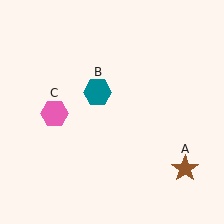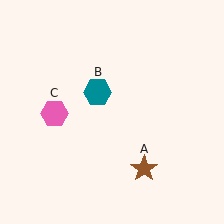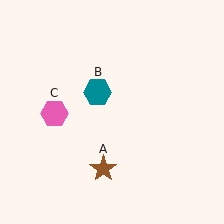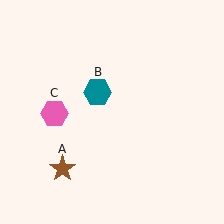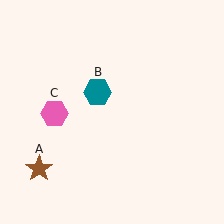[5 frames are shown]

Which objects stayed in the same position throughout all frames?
Teal hexagon (object B) and pink hexagon (object C) remained stationary.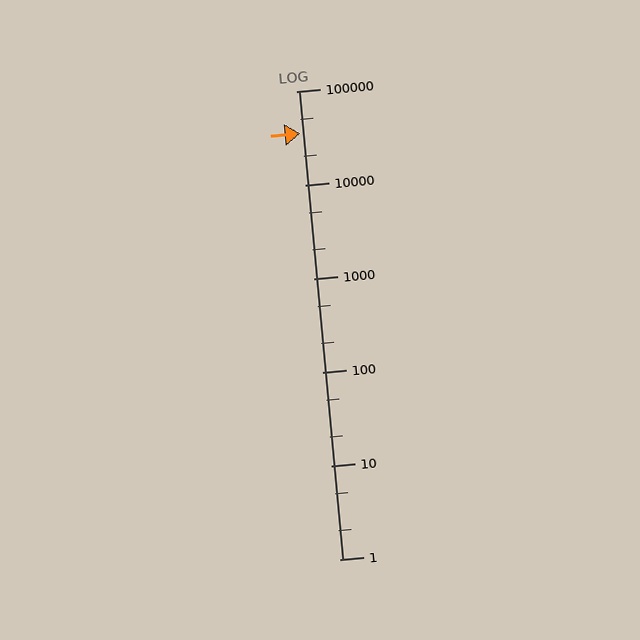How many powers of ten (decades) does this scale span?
The scale spans 5 decades, from 1 to 100000.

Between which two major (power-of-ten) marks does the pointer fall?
The pointer is between 10000 and 100000.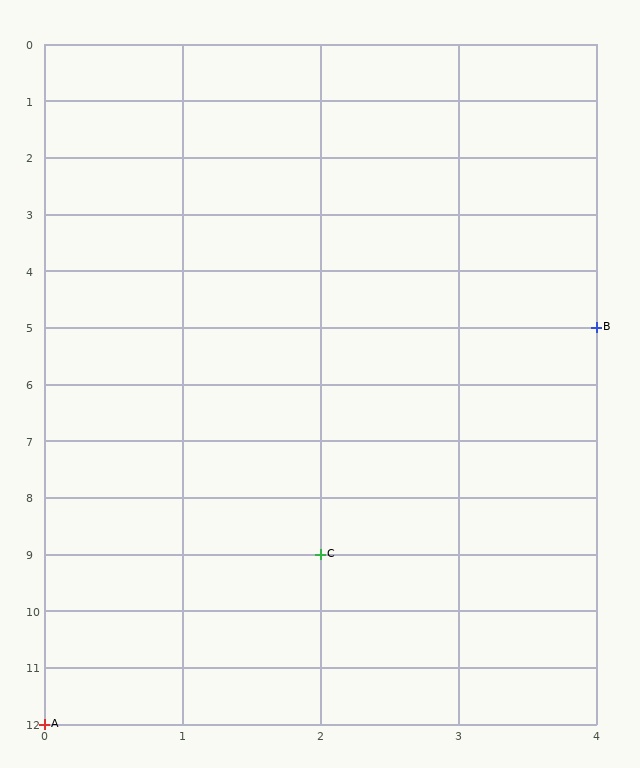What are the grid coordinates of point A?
Point A is at grid coordinates (0, 12).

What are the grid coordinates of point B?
Point B is at grid coordinates (4, 5).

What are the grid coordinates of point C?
Point C is at grid coordinates (2, 9).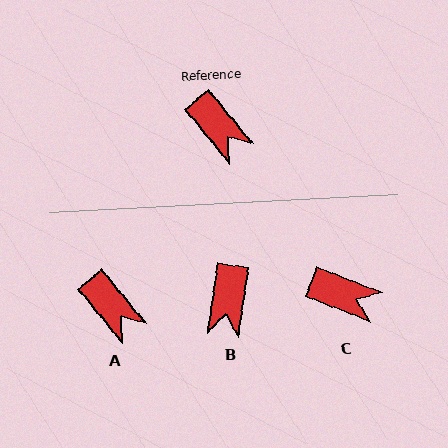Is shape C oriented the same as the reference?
No, it is off by about 29 degrees.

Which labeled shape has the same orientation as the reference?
A.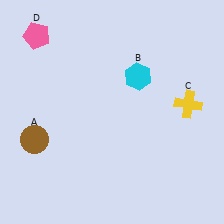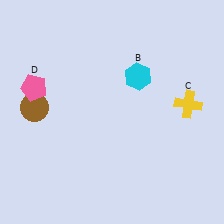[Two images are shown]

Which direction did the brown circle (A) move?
The brown circle (A) moved up.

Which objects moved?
The objects that moved are: the brown circle (A), the pink pentagon (D).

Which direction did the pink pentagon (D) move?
The pink pentagon (D) moved down.